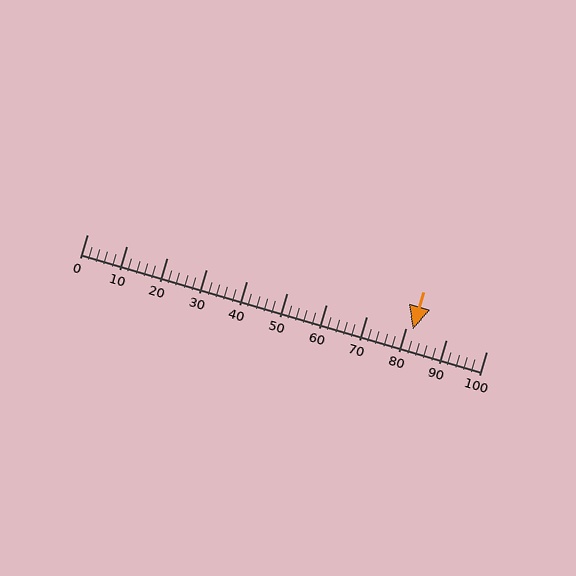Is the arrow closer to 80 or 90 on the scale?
The arrow is closer to 80.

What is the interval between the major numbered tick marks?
The major tick marks are spaced 10 units apart.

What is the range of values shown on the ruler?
The ruler shows values from 0 to 100.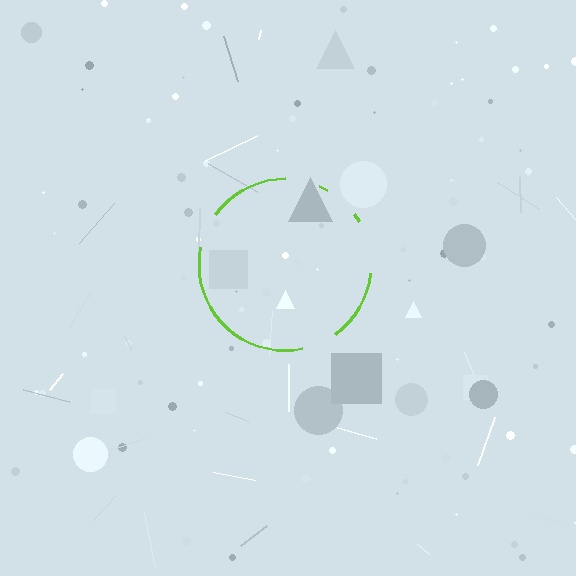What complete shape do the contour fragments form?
The contour fragments form a circle.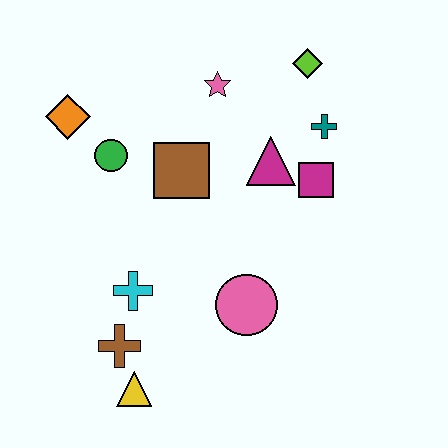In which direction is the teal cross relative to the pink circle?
The teal cross is above the pink circle.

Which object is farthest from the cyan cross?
The lime diamond is farthest from the cyan cross.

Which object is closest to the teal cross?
The magenta square is closest to the teal cross.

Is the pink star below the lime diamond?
Yes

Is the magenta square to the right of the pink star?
Yes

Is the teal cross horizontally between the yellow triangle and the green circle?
No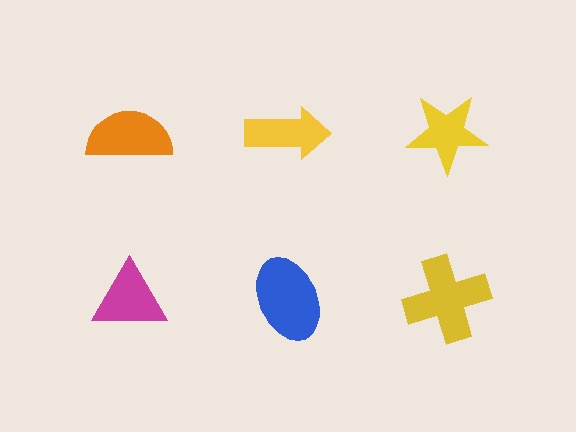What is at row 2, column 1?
A magenta triangle.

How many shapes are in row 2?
3 shapes.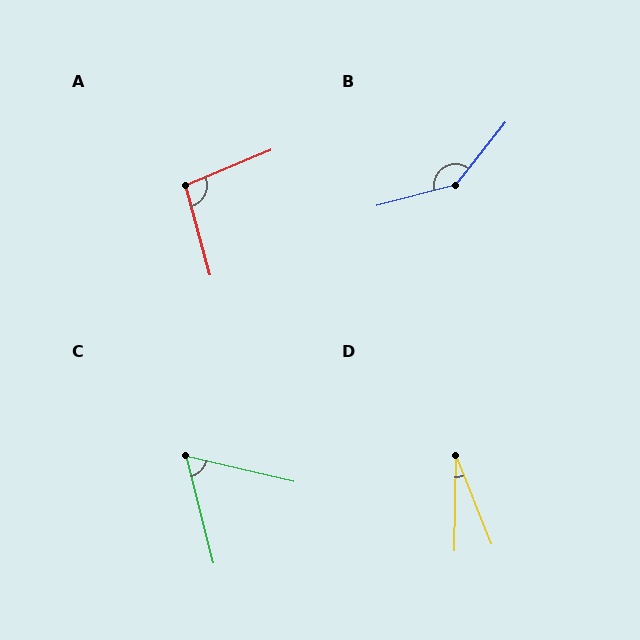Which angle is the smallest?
D, at approximately 22 degrees.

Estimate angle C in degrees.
Approximately 62 degrees.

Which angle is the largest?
B, at approximately 143 degrees.